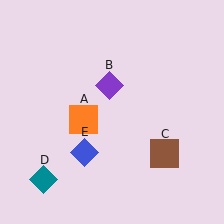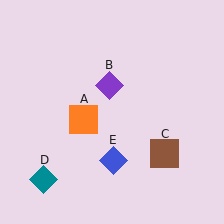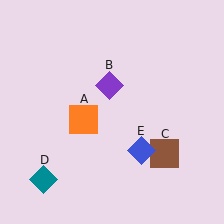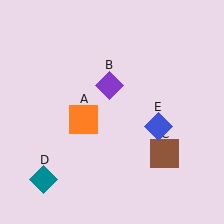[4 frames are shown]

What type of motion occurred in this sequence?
The blue diamond (object E) rotated counterclockwise around the center of the scene.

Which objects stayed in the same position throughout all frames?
Orange square (object A) and purple diamond (object B) and brown square (object C) and teal diamond (object D) remained stationary.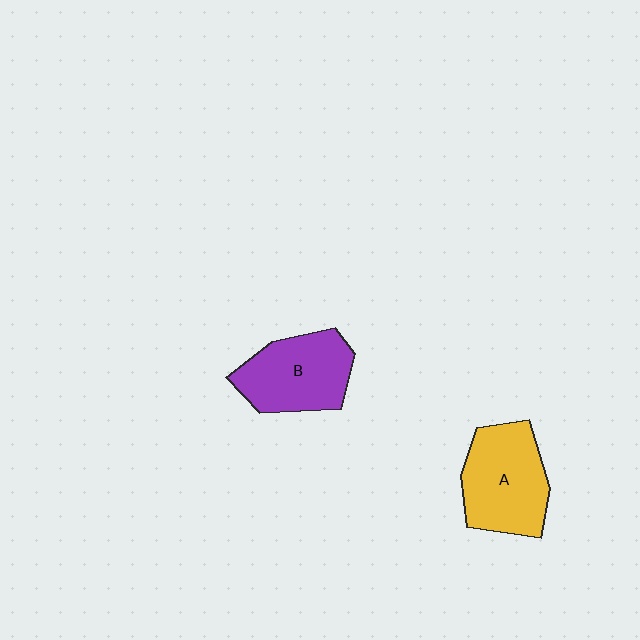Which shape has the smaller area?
Shape B (purple).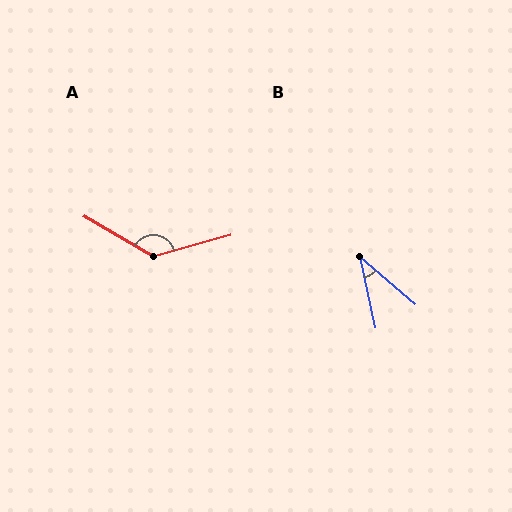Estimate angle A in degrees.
Approximately 134 degrees.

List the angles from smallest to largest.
B (37°), A (134°).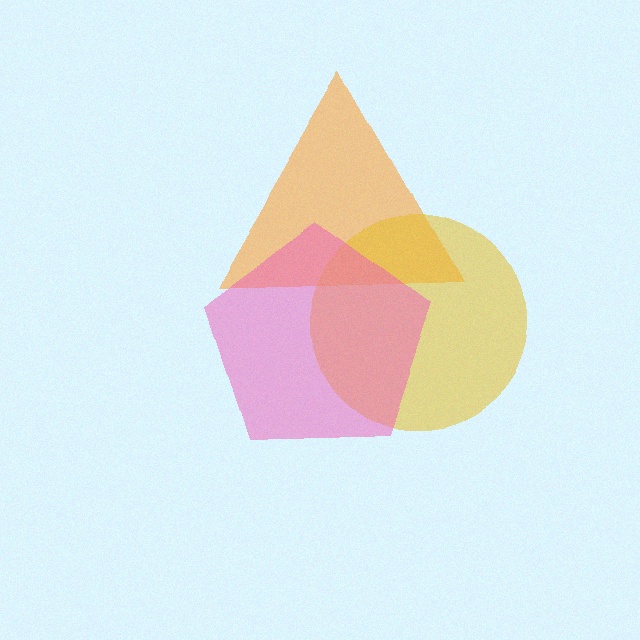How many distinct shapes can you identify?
There are 3 distinct shapes: an orange triangle, a yellow circle, a pink pentagon.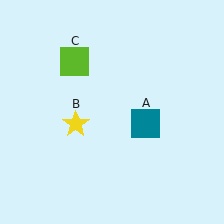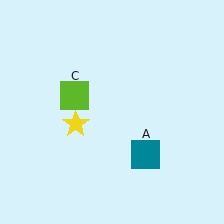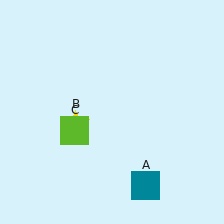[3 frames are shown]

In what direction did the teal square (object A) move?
The teal square (object A) moved down.